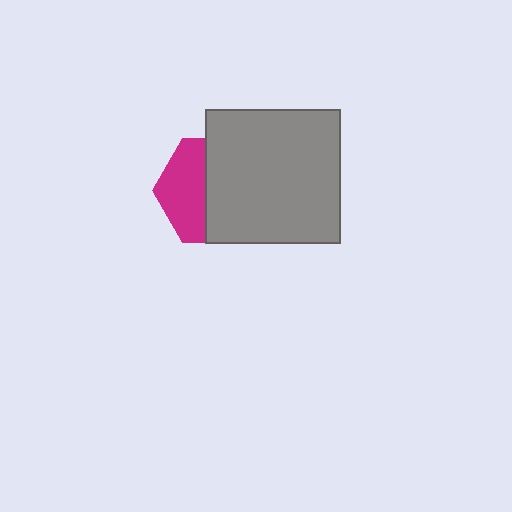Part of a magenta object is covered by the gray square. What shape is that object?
It is a hexagon.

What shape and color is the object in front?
The object in front is a gray square.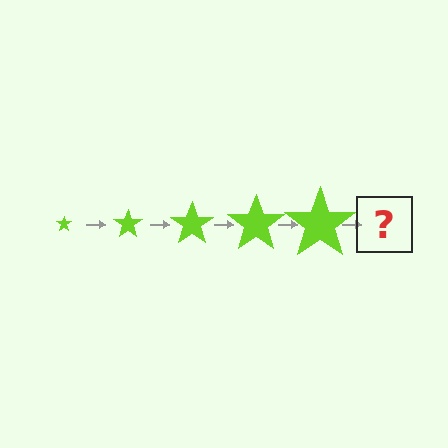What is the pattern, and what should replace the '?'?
The pattern is that the star gets progressively larger each step. The '?' should be a lime star, larger than the previous one.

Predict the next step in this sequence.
The next step is a lime star, larger than the previous one.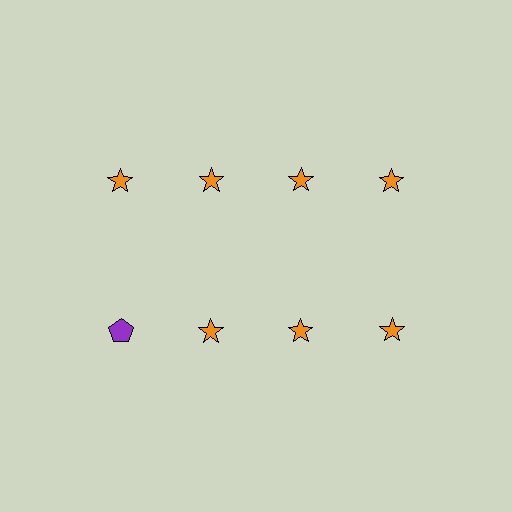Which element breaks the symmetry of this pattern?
The purple pentagon in the second row, leftmost column breaks the symmetry. All other shapes are orange stars.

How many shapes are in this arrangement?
There are 8 shapes arranged in a grid pattern.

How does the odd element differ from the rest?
It differs in both color (purple instead of orange) and shape (pentagon instead of star).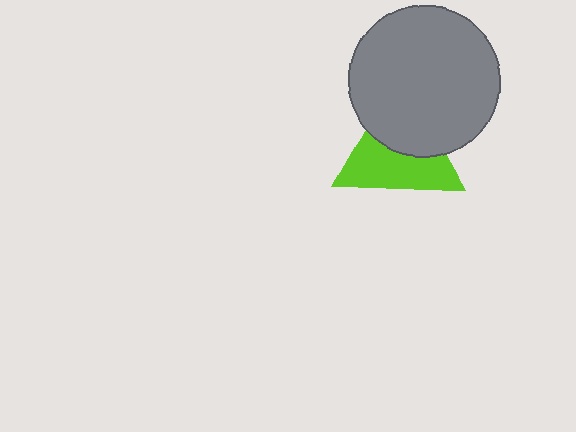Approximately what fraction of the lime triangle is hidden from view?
Roughly 45% of the lime triangle is hidden behind the gray circle.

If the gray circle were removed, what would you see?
You would see the complete lime triangle.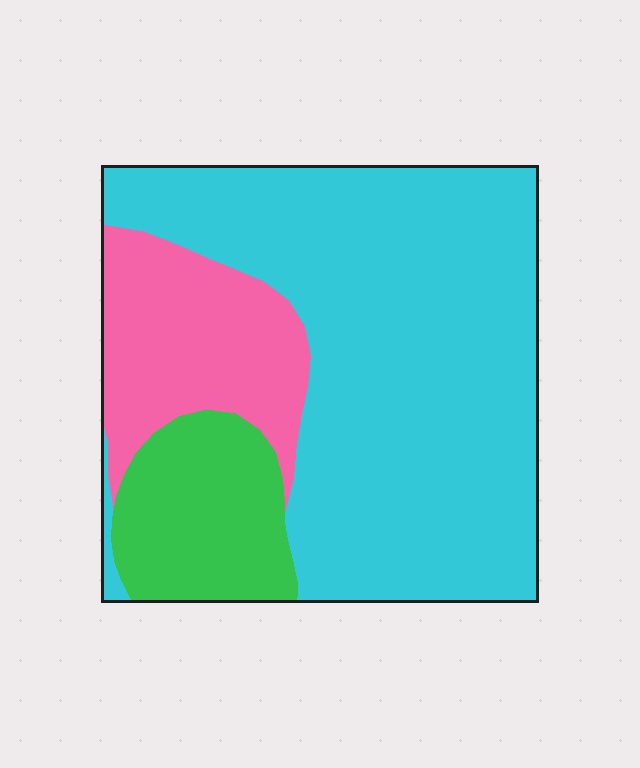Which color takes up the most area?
Cyan, at roughly 65%.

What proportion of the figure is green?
Green takes up about one sixth (1/6) of the figure.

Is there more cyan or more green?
Cyan.